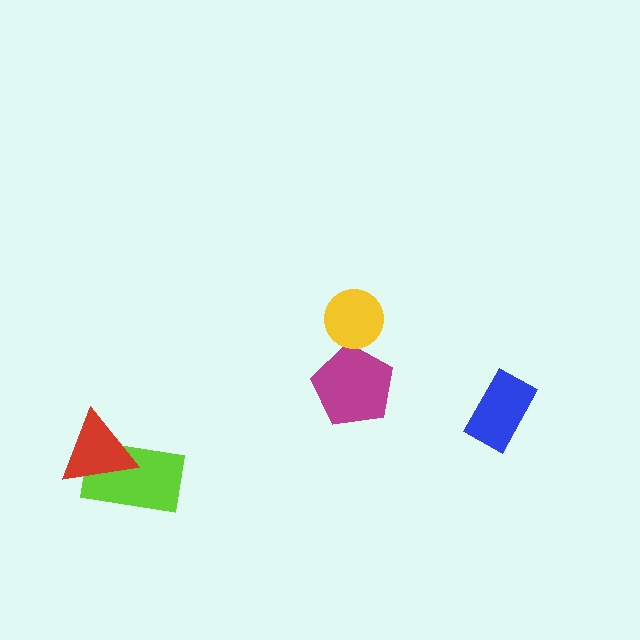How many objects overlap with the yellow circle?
0 objects overlap with the yellow circle.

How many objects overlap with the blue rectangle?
0 objects overlap with the blue rectangle.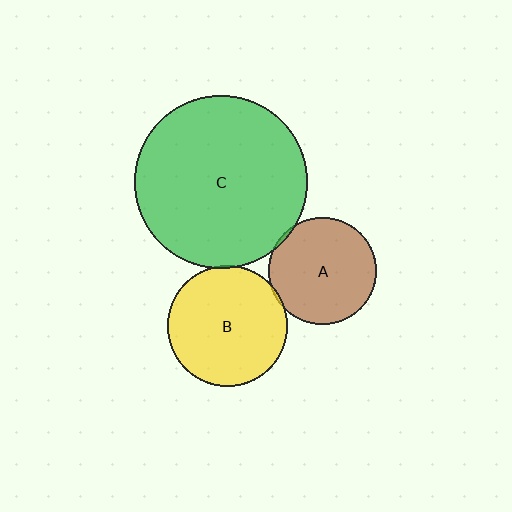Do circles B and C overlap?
Yes.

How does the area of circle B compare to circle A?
Approximately 1.3 times.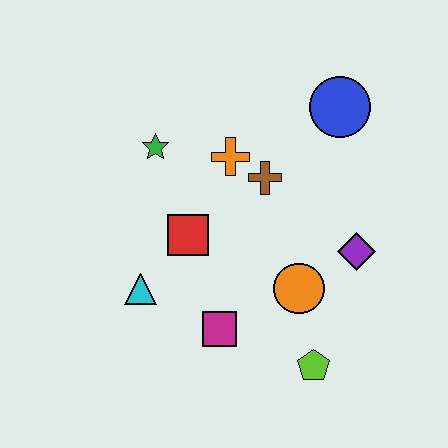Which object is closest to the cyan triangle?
The red square is closest to the cyan triangle.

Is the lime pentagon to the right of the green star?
Yes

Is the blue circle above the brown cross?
Yes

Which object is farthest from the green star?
The lime pentagon is farthest from the green star.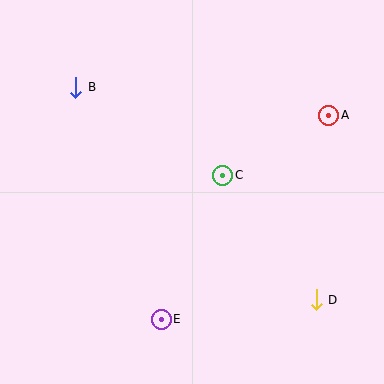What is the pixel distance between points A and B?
The distance between A and B is 255 pixels.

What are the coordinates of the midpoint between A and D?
The midpoint between A and D is at (322, 207).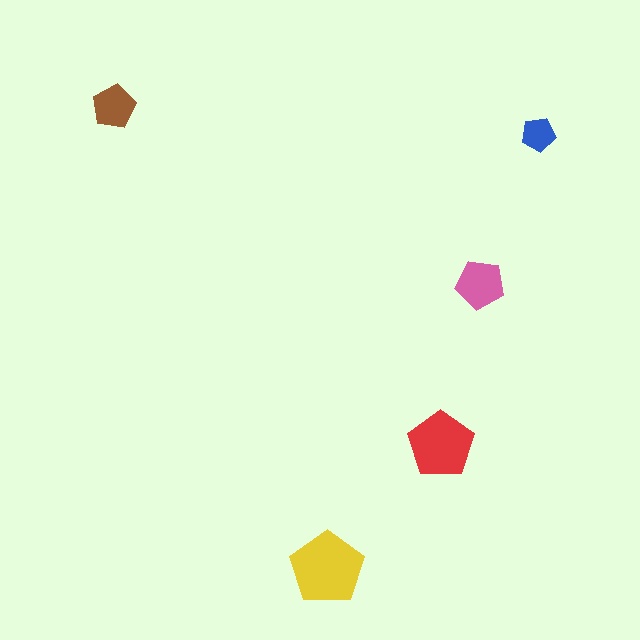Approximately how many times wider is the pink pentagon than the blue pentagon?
About 1.5 times wider.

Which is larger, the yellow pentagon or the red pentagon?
The yellow one.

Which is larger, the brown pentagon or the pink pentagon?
The pink one.